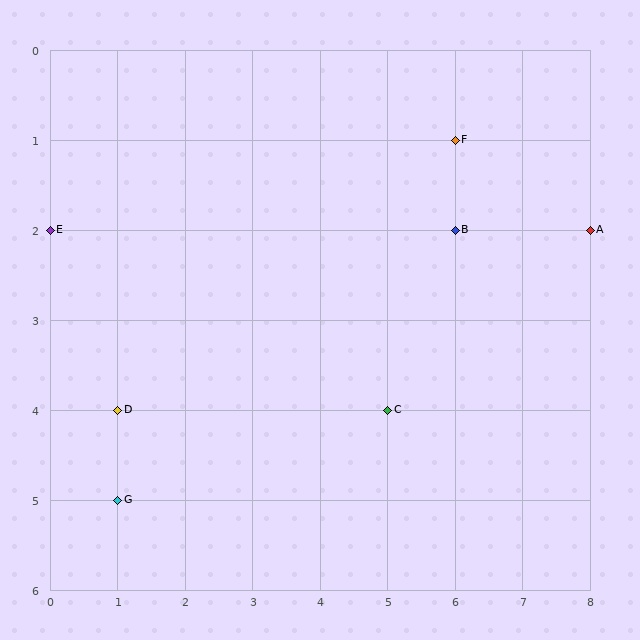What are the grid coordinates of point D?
Point D is at grid coordinates (1, 4).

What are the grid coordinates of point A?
Point A is at grid coordinates (8, 2).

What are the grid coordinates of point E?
Point E is at grid coordinates (0, 2).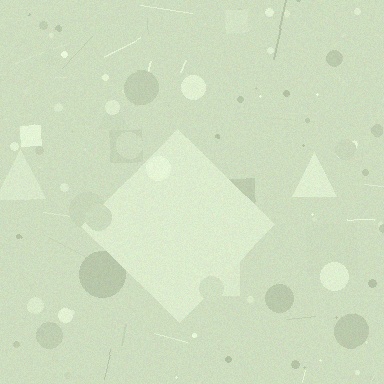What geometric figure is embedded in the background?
A diamond is embedded in the background.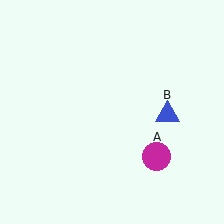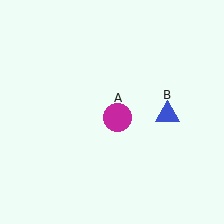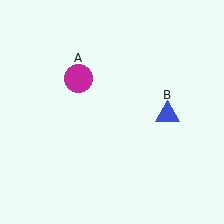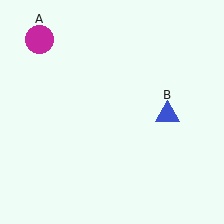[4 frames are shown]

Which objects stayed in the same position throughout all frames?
Blue triangle (object B) remained stationary.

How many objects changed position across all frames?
1 object changed position: magenta circle (object A).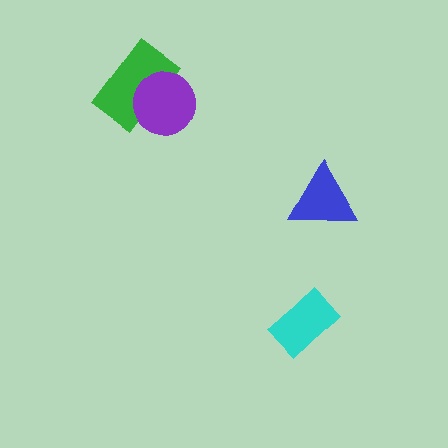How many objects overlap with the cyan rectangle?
0 objects overlap with the cyan rectangle.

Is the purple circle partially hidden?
No, no other shape covers it.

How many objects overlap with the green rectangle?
1 object overlaps with the green rectangle.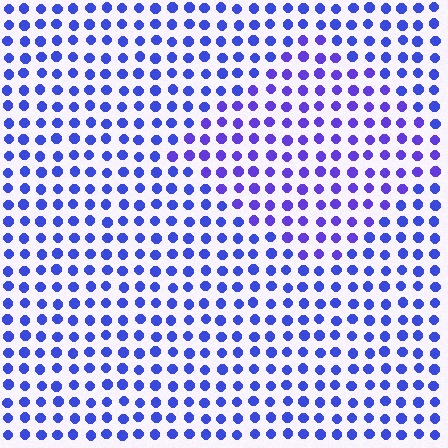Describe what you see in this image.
The image is filled with small blue elements in a uniform arrangement. A diamond-shaped region is visible where the elements are tinted to a slightly different hue, forming a subtle color boundary.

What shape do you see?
I see a diamond.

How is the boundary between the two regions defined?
The boundary is defined purely by a slight shift in hue (about 21 degrees). Spacing, size, and orientation are identical on both sides.